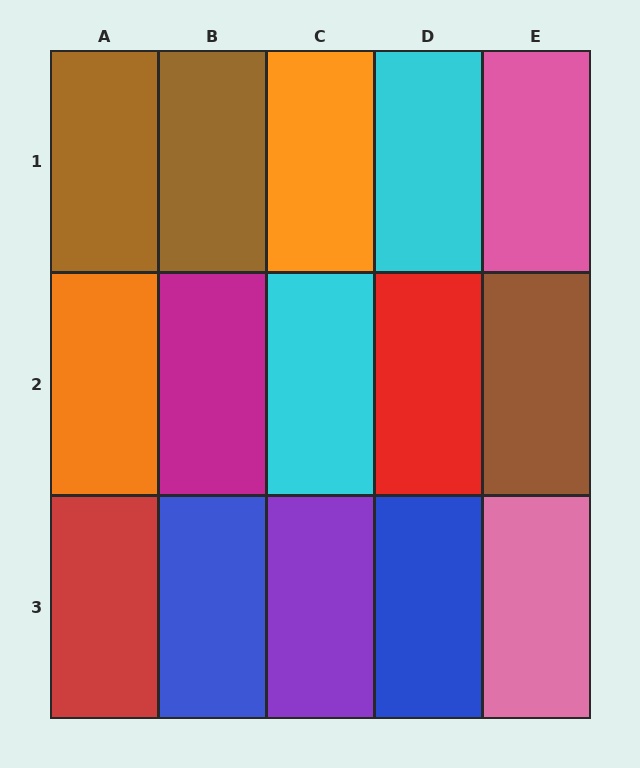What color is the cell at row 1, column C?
Orange.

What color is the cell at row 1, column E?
Pink.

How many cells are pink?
2 cells are pink.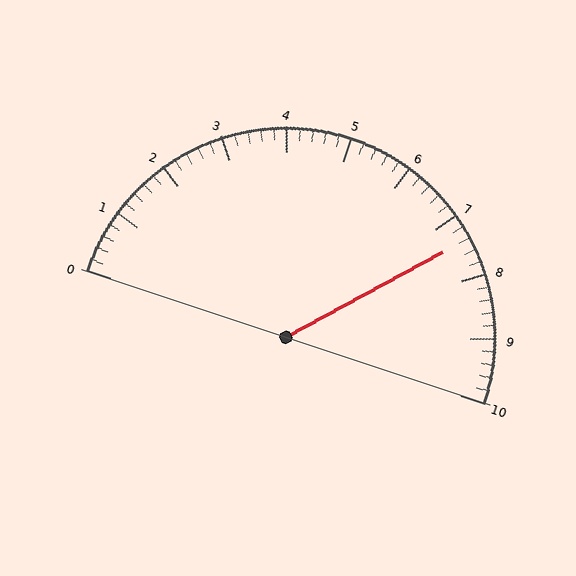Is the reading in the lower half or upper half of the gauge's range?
The reading is in the upper half of the range (0 to 10).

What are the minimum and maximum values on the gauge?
The gauge ranges from 0 to 10.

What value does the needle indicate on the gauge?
The needle indicates approximately 7.4.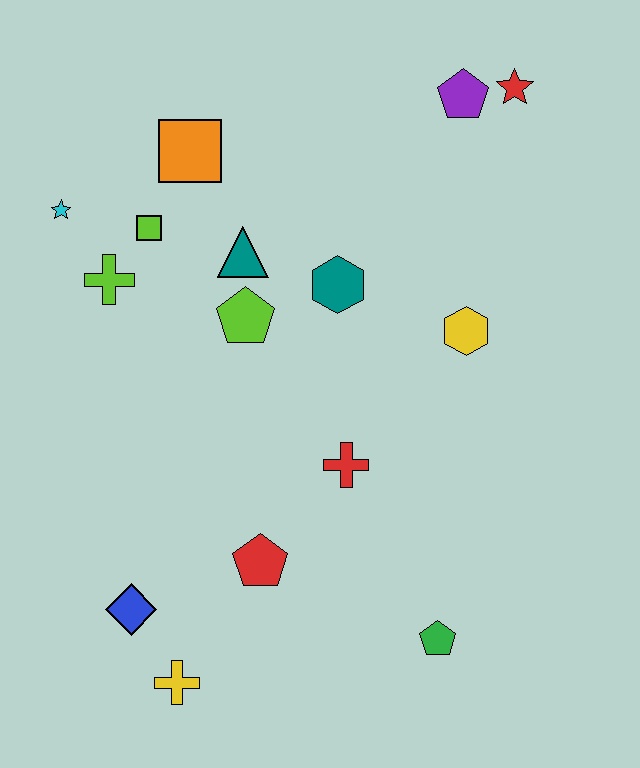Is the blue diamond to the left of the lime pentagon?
Yes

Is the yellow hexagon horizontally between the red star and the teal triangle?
Yes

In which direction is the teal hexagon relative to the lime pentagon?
The teal hexagon is to the right of the lime pentagon.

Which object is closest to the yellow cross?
The blue diamond is closest to the yellow cross.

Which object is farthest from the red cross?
The red star is farthest from the red cross.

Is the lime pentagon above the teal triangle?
No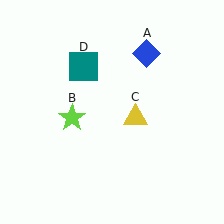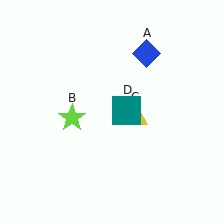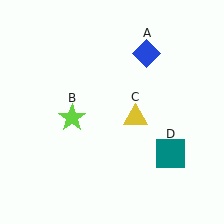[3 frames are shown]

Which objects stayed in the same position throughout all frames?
Blue diamond (object A) and lime star (object B) and yellow triangle (object C) remained stationary.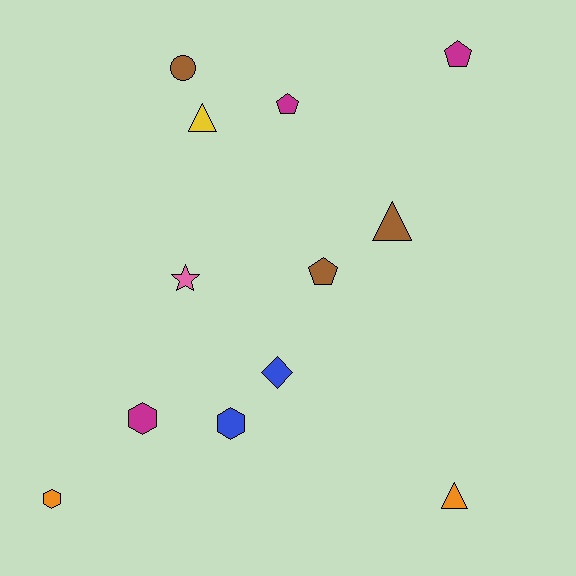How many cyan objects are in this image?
There are no cyan objects.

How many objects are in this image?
There are 12 objects.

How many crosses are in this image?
There are no crosses.